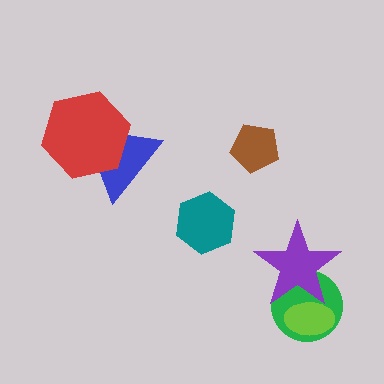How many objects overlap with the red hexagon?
1 object overlaps with the red hexagon.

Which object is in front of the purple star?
The lime ellipse is in front of the purple star.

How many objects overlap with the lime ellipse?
2 objects overlap with the lime ellipse.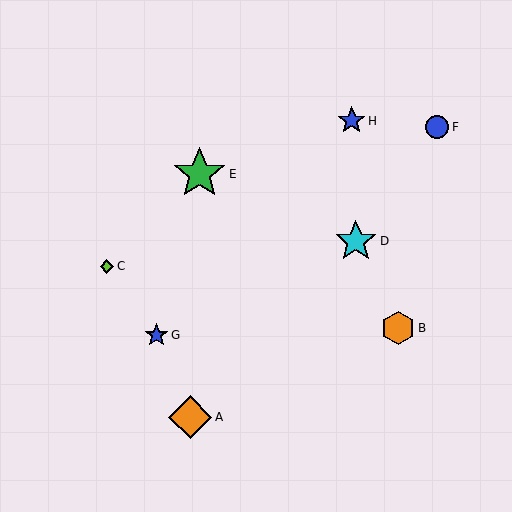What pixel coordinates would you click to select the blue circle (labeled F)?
Click at (437, 127) to select the blue circle F.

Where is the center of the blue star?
The center of the blue star is at (352, 121).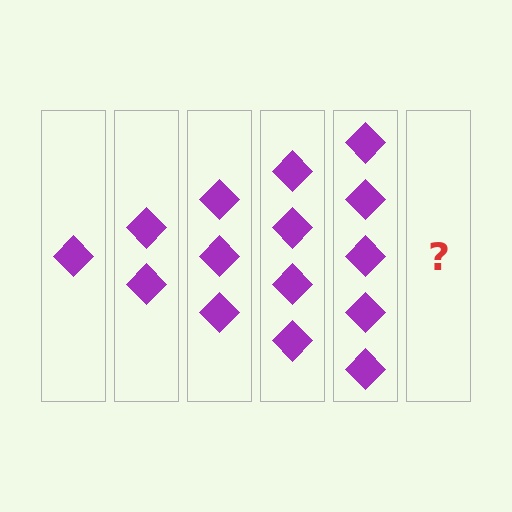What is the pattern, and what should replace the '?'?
The pattern is that each step adds one more diamond. The '?' should be 6 diamonds.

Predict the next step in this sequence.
The next step is 6 diamonds.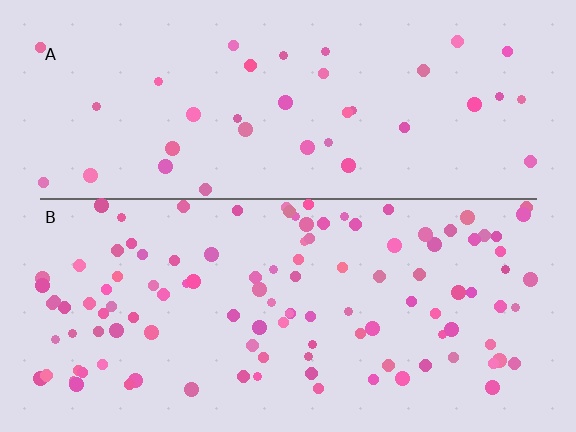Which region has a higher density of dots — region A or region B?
B (the bottom).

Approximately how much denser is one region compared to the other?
Approximately 2.9× — region B over region A.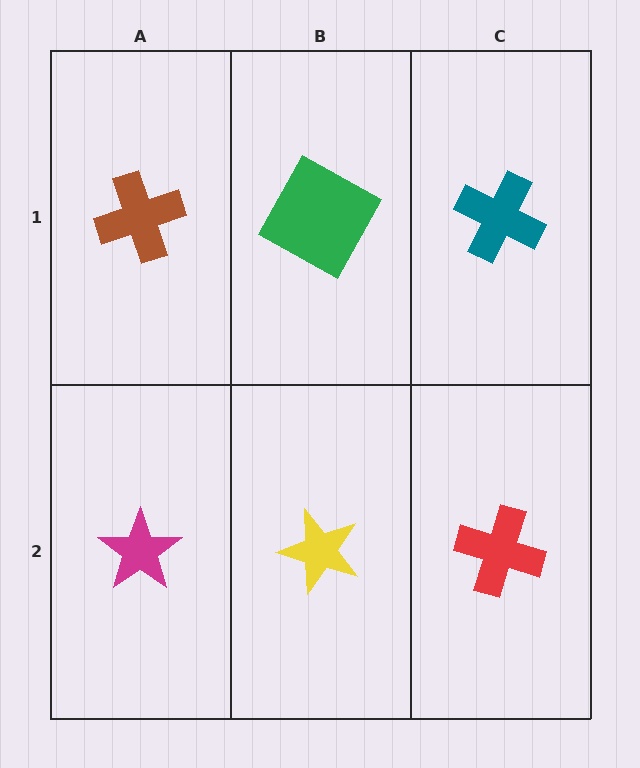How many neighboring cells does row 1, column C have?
2.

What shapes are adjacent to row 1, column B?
A yellow star (row 2, column B), a brown cross (row 1, column A), a teal cross (row 1, column C).